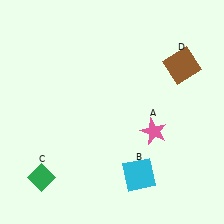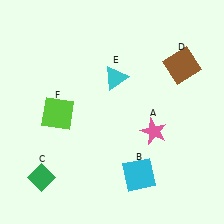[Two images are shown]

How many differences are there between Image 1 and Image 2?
There are 2 differences between the two images.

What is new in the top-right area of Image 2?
A cyan triangle (E) was added in the top-right area of Image 2.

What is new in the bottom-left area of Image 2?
A lime square (F) was added in the bottom-left area of Image 2.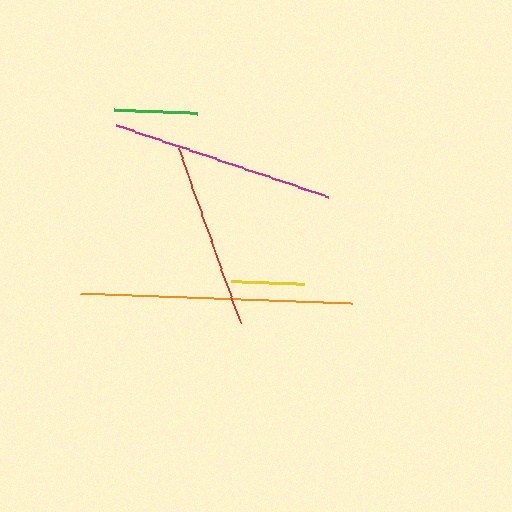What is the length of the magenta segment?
The magenta segment is approximately 224 pixels long.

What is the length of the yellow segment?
The yellow segment is approximately 73 pixels long.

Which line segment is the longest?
The orange line is the longest at approximately 272 pixels.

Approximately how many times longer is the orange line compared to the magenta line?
The orange line is approximately 1.2 times the length of the magenta line.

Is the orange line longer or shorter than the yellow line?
The orange line is longer than the yellow line.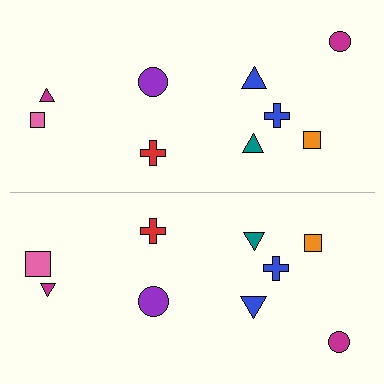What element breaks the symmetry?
The pink square on the bottom side has a different size than its mirror counterpart.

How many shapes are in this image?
There are 18 shapes in this image.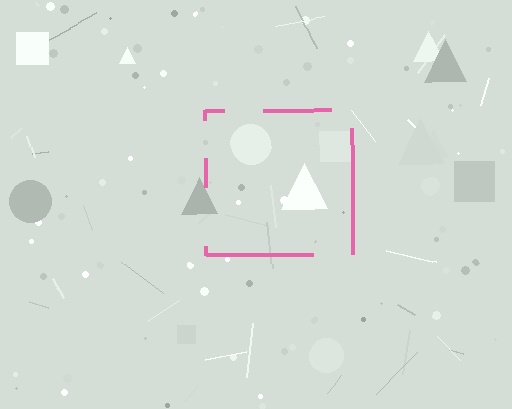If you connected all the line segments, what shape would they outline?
They would outline a square.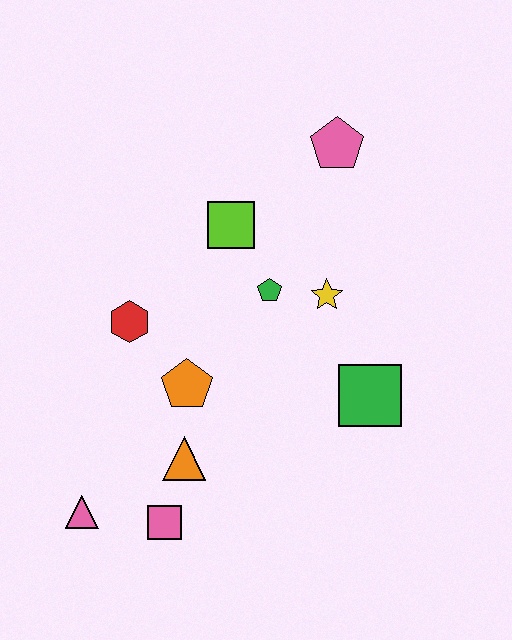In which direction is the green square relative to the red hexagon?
The green square is to the right of the red hexagon.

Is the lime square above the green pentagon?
Yes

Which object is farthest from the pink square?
The pink pentagon is farthest from the pink square.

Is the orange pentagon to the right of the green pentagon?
No